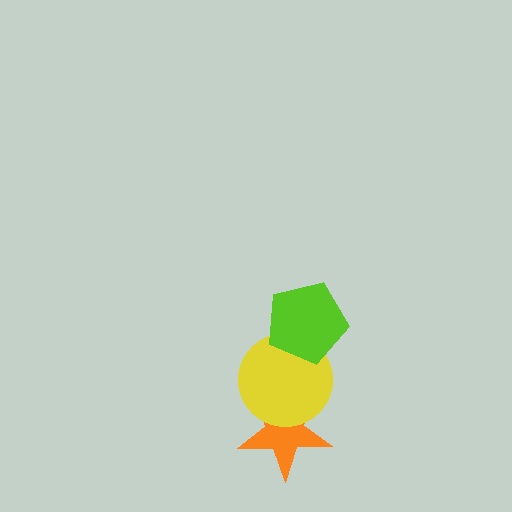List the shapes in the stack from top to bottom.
From top to bottom: the lime pentagon, the yellow circle, the orange star.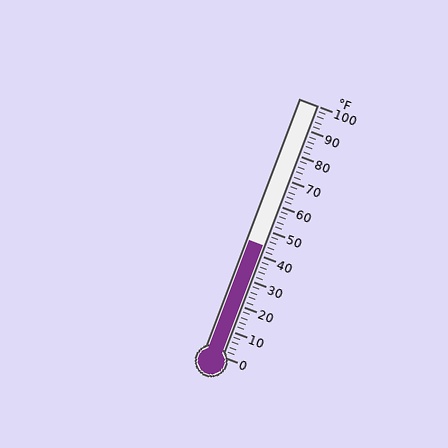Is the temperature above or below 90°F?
The temperature is below 90°F.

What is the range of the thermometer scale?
The thermometer scale ranges from 0°F to 100°F.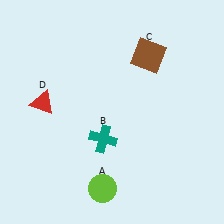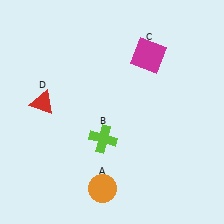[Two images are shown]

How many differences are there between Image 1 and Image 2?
There are 3 differences between the two images.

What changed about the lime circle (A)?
In Image 1, A is lime. In Image 2, it changed to orange.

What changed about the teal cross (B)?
In Image 1, B is teal. In Image 2, it changed to lime.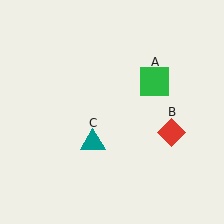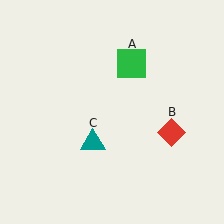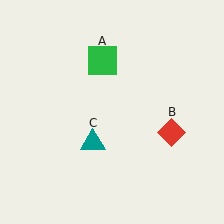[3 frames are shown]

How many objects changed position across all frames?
1 object changed position: green square (object A).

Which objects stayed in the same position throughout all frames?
Red diamond (object B) and teal triangle (object C) remained stationary.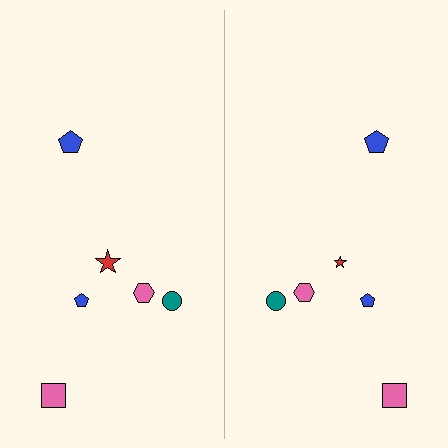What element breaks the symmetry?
The red star on the right side has a different size than its mirror counterpart.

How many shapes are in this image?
There are 12 shapes in this image.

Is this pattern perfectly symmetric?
No, the pattern is not perfectly symmetric. The red star on the right side has a different size than its mirror counterpart.